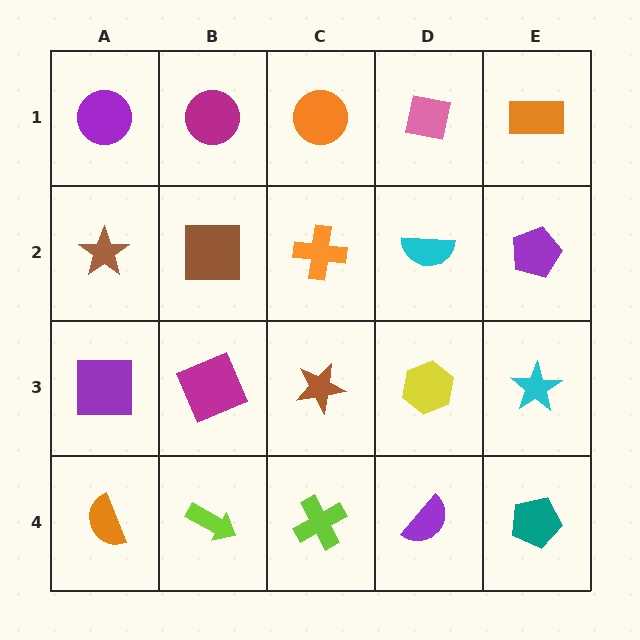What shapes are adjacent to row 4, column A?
A purple square (row 3, column A), a lime arrow (row 4, column B).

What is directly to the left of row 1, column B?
A purple circle.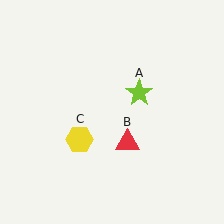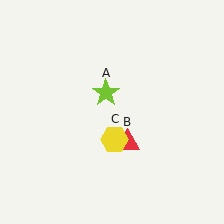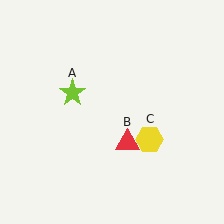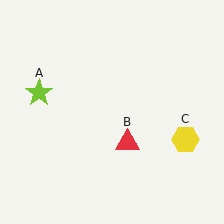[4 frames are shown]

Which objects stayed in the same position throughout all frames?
Red triangle (object B) remained stationary.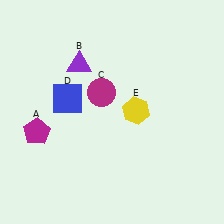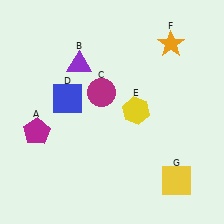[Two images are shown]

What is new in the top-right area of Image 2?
An orange star (F) was added in the top-right area of Image 2.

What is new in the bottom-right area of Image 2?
A yellow square (G) was added in the bottom-right area of Image 2.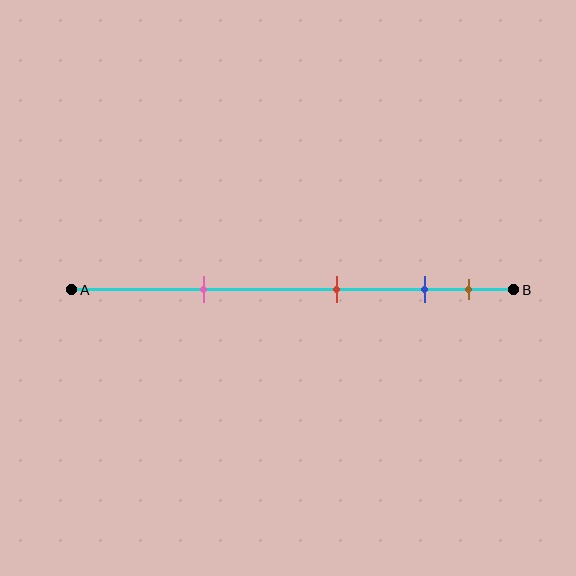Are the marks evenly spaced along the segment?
No, the marks are not evenly spaced.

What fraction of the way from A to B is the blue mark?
The blue mark is approximately 80% (0.8) of the way from A to B.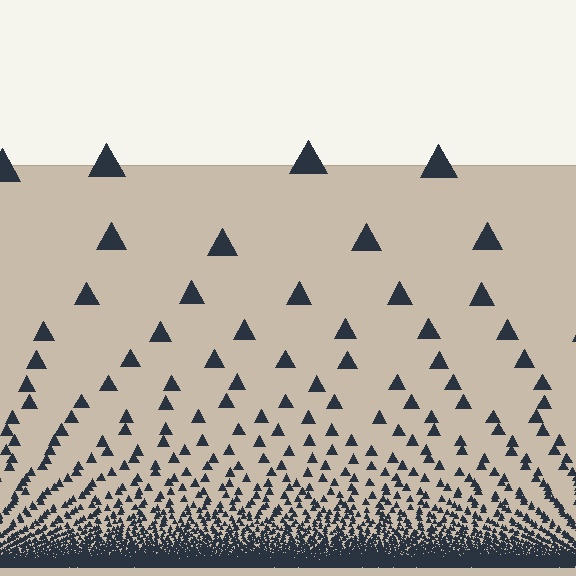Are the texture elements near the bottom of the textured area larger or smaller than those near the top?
Smaller. The gradient is inverted — elements near the bottom are smaller and denser.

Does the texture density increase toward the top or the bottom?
Density increases toward the bottom.